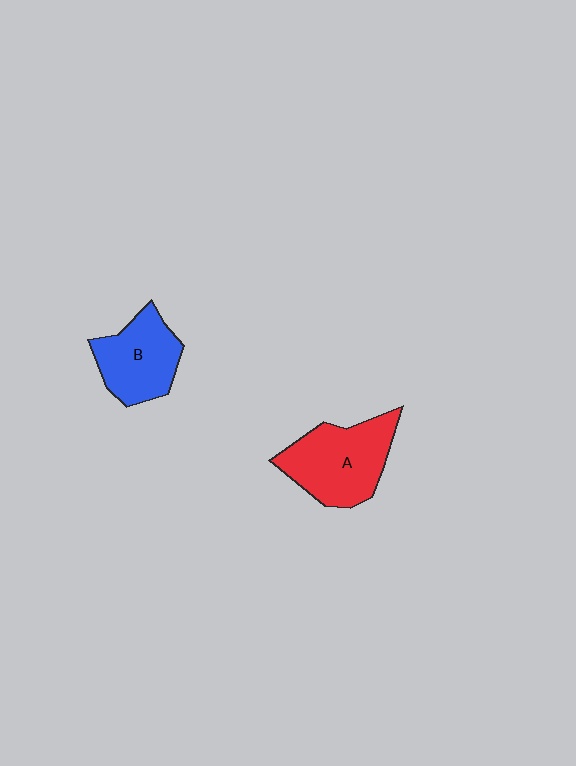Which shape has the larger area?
Shape A (red).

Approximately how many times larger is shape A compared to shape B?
Approximately 1.3 times.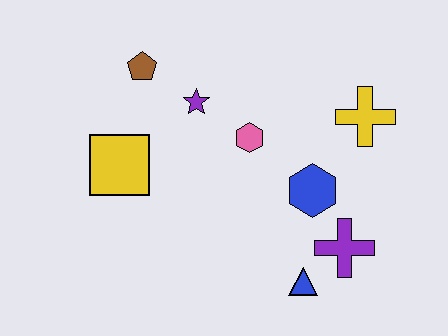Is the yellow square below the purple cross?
No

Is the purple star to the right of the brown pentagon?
Yes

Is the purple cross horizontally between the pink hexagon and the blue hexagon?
No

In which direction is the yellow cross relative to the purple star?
The yellow cross is to the right of the purple star.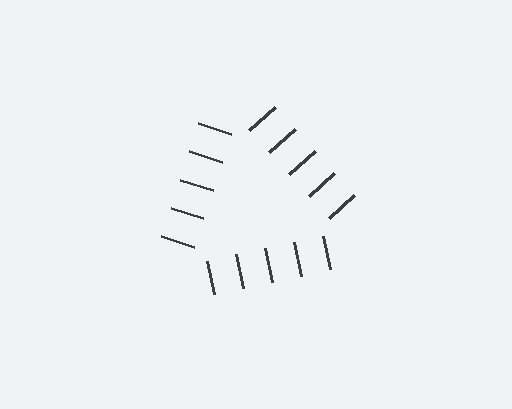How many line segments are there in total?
15 — 5 along each of the 3 edges.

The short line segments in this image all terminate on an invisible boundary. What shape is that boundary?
An illusory triangle — the line segments terminate on its edges but no continuous stroke is drawn.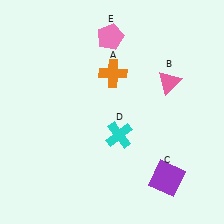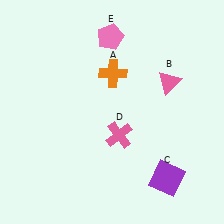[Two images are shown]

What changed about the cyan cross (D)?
In Image 1, D is cyan. In Image 2, it changed to pink.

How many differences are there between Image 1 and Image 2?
There is 1 difference between the two images.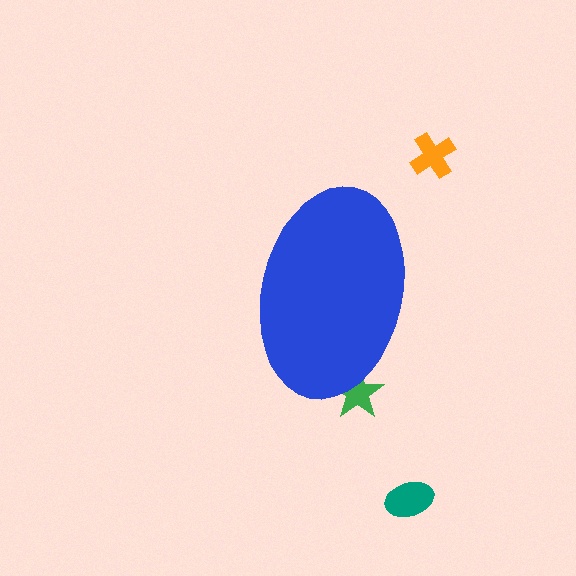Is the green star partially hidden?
Yes, the green star is partially hidden behind the blue ellipse.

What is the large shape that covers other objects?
A blue ellipse.